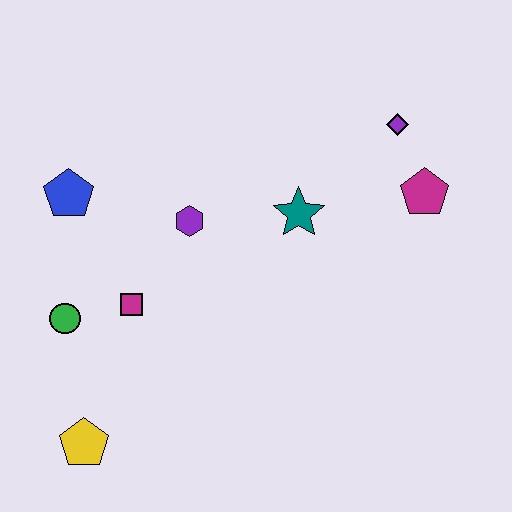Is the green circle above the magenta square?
No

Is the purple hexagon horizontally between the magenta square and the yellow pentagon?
No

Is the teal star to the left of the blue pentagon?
No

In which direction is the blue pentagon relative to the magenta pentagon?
The blue pentagon is to the left of the magenta pentagon.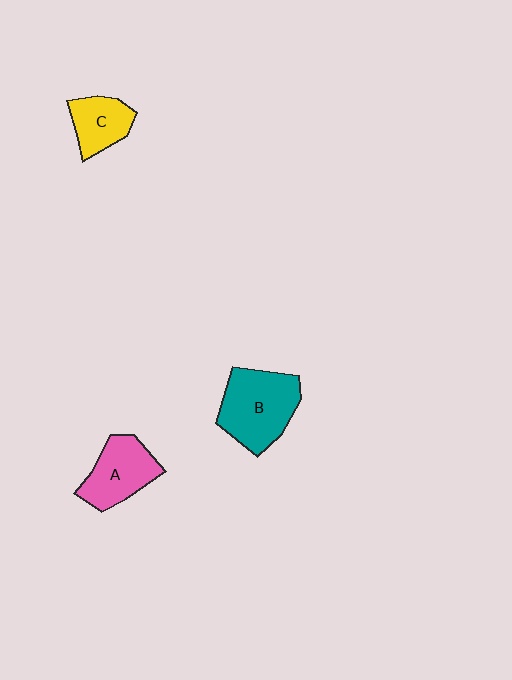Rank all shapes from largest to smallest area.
From largest to smallest: B (teal), A (pink), C (yellow).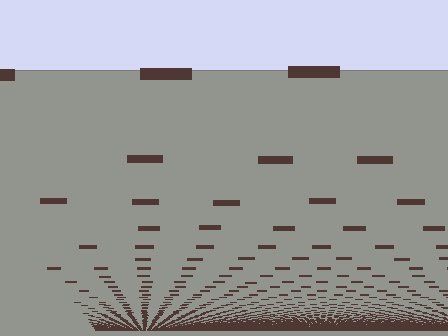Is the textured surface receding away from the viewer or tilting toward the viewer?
The surface appears to tilt toward the viewer. Texture elements get larger and sparser toward the top.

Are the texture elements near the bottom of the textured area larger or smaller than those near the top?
Smaller. The gradient is inverted — elements near the bottom are smaller and denser.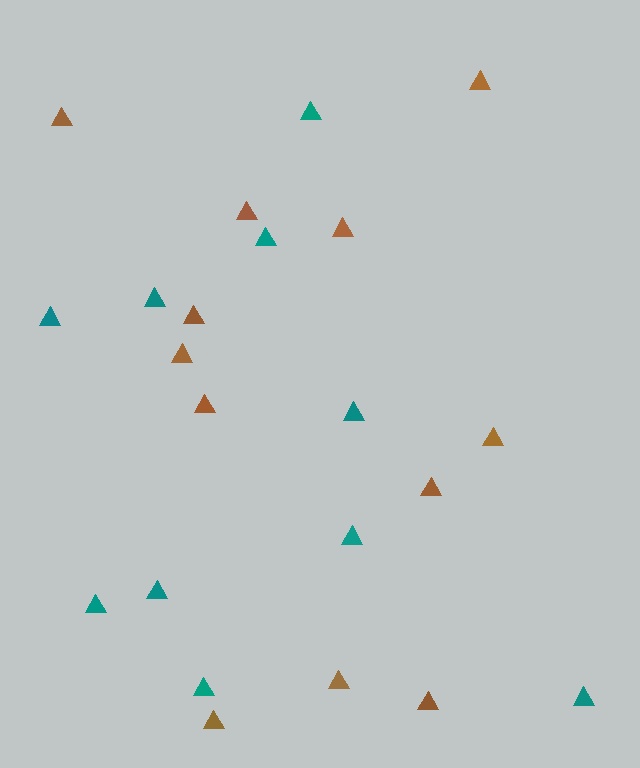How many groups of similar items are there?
There are 2 groups: one group of brown triangles (12) and one group of teal triangles (10).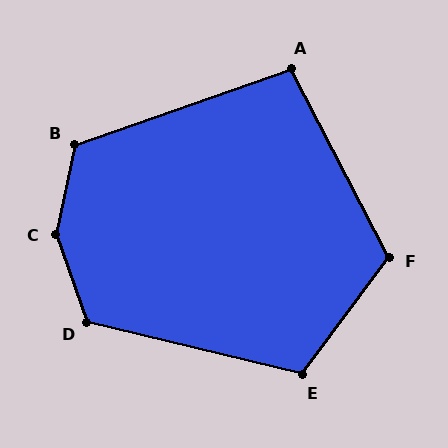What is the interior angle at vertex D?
Approximately 123 degrees (obtuse).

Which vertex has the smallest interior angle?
A, at approximately 98 degrees.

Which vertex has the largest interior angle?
C, at approximately 148 degrees.